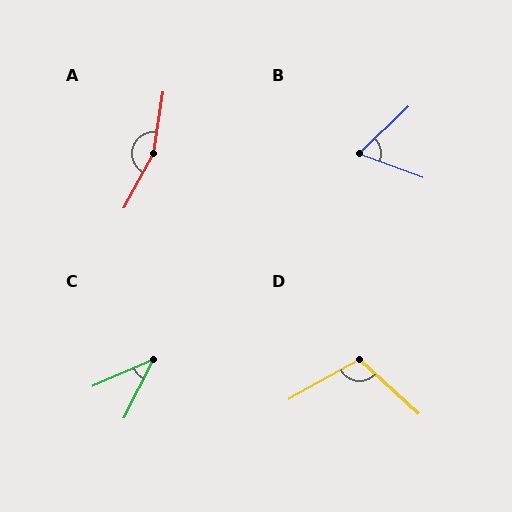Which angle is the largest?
A, at approximately 161 degrees.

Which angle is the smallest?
C, at approximately 39 degrees.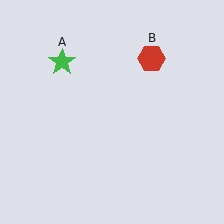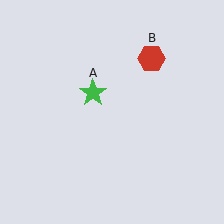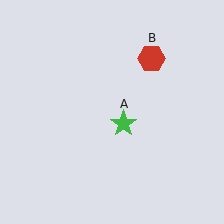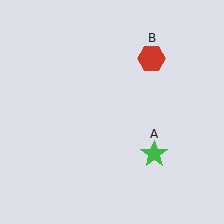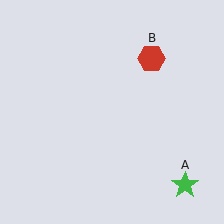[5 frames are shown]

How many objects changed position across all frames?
1 object changed position: green star (object A).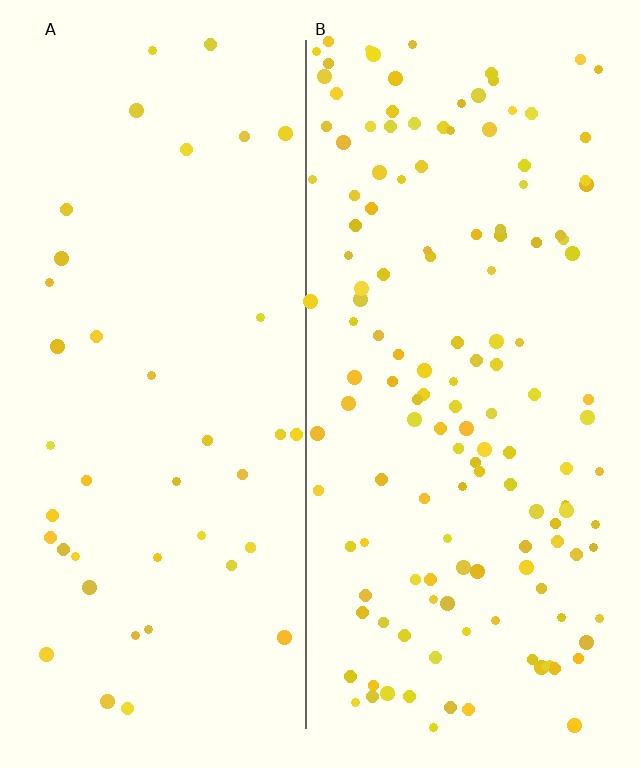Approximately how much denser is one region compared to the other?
Approximately 3.5× — region B over region A.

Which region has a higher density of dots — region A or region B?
B (the right).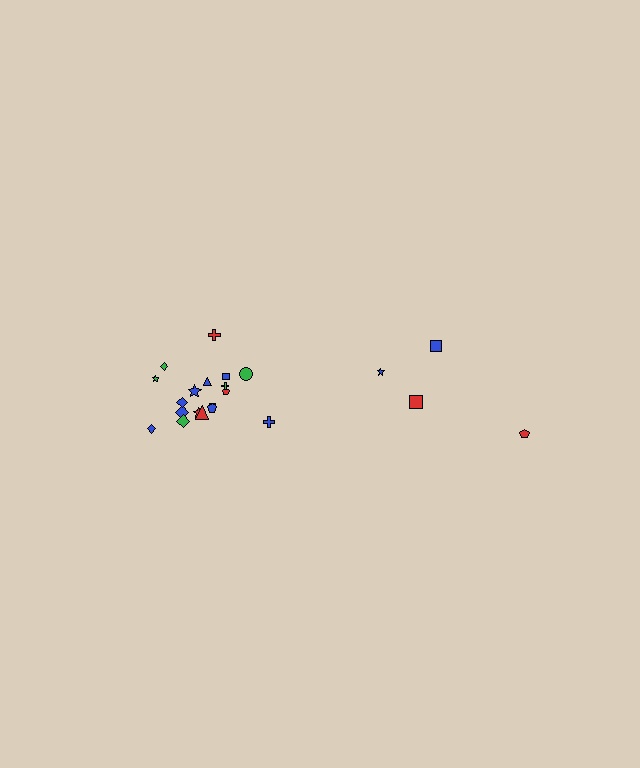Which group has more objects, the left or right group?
The left group.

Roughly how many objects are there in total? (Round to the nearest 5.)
Roughly 20 objects in total.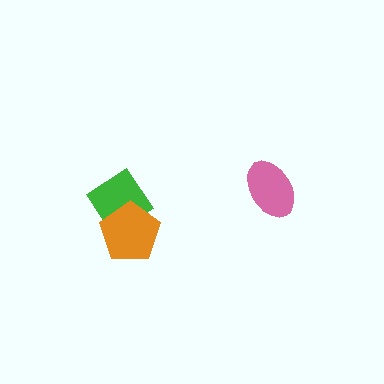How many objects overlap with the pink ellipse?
0 objects overlap with the pink ellipse.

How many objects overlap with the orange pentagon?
1 object overlaps with the orange pentagon.